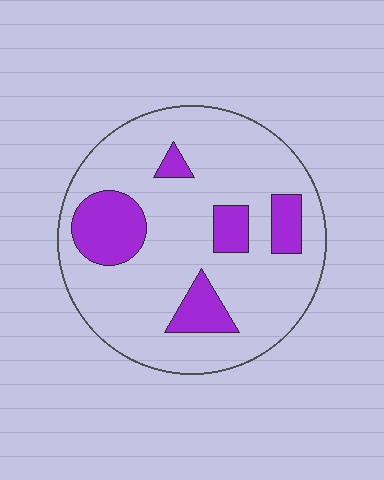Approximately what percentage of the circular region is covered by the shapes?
Approximately 20%.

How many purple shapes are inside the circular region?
5.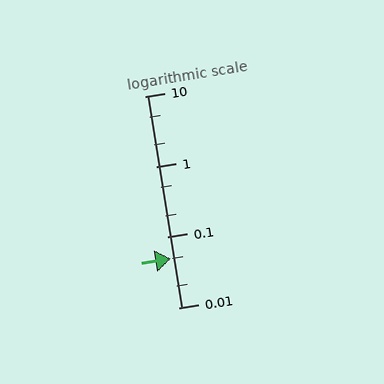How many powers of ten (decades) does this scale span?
The scale spans 3 decades, from 0.01 to 10.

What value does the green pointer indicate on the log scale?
The pointer indicates approximately 0.049.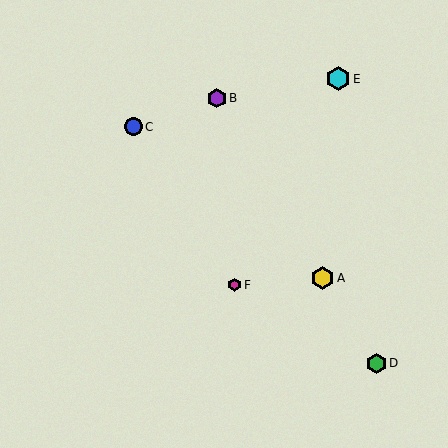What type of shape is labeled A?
Shape A is a yellow hexagon.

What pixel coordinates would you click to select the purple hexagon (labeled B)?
Click at (217, 98) to select the purple hexagon B.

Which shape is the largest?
The cyan hexagon (labeled E) is the largest.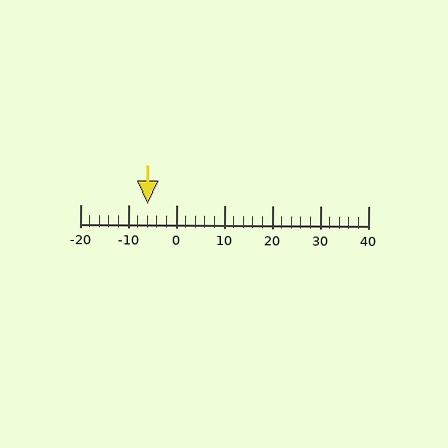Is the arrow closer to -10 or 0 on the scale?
The arrow is closer to -10.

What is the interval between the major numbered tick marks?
The major tick marks are spaced 10 units apart.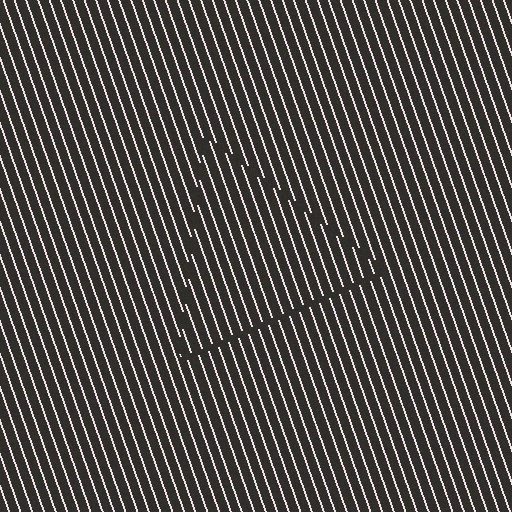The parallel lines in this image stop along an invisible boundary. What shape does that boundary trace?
An illusory triangle. The interior of the shape contains the same grating, shifted by half a period — the contour is defined by the phase discontinuity where line-ends from the inner and outer gratings abut.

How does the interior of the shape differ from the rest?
The interior of the shape contains the same grating, shifted by half a period — the contour is defined by the phase discontinuity where line-ends from the inner and outer gratings abut.